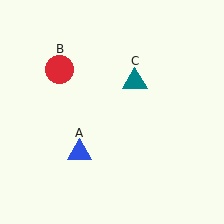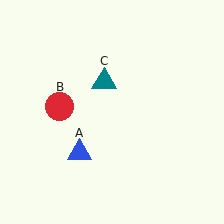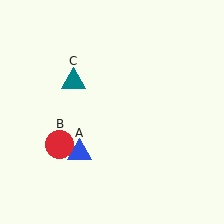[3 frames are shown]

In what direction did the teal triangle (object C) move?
The teal triangle (object C) moved left.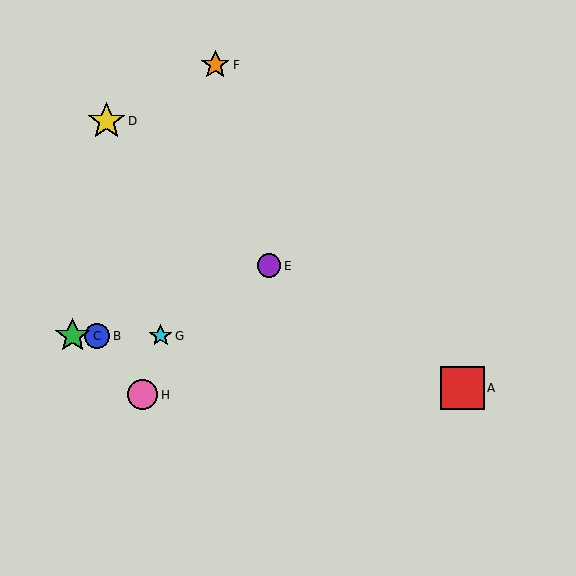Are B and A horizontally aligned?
No, B is at y≈336 and A is at y≈388.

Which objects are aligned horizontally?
Objects B, C, G are aligned horizontally.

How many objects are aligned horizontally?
3 objects (B, C, G) are aligned horizontally.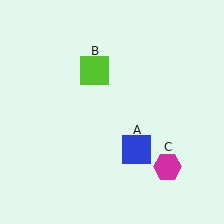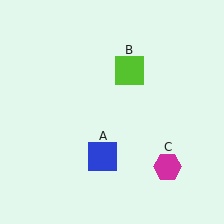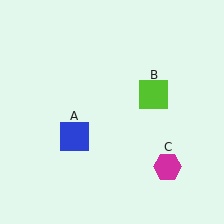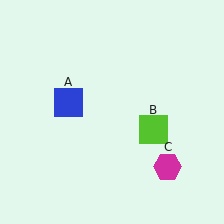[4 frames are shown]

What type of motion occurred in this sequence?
The blue square (object A), lime square (object B) rotated clockwise around the center of the scene.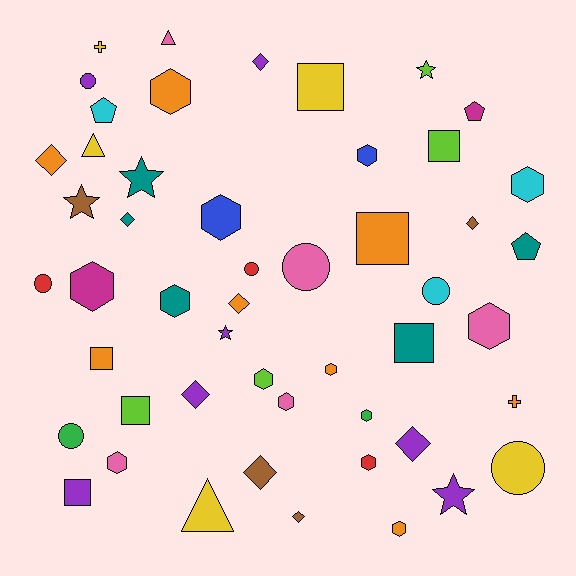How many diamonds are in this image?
There are 9 diamonds.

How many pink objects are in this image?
There are 5 pink objects.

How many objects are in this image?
There are 50 objects.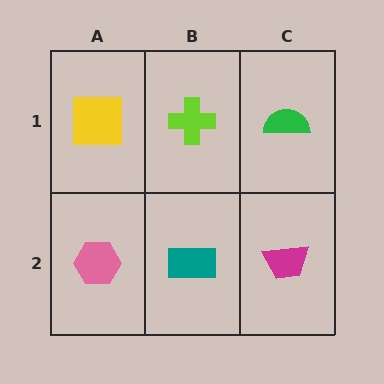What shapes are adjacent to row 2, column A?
A yellow square (row 1, column A), a teal rectangle (row 2, column B).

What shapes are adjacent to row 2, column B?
A lime cross (row 1, column B), a pink hexagon (row 2, column A), a magenta trapezoid (row 2, column C).